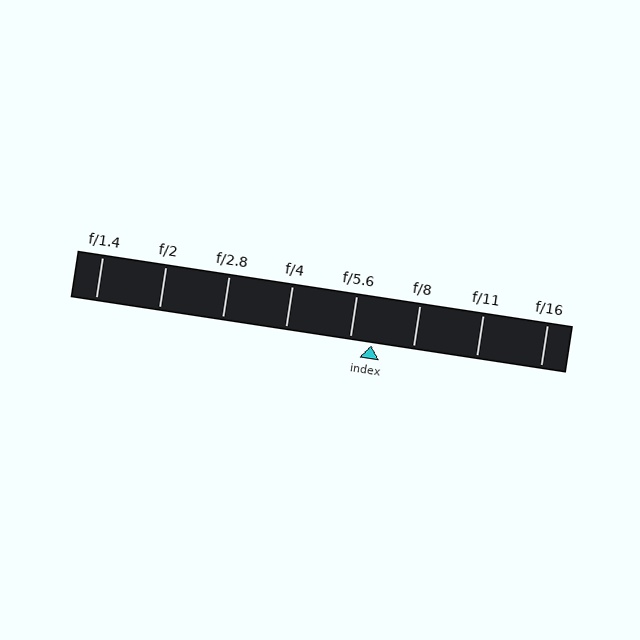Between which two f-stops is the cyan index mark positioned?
The index mark is between f/5.6 and f/8.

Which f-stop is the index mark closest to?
The index mark is closest to f/5.6.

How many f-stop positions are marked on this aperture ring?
There are 8 f-stop positions marked.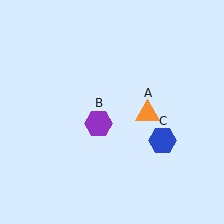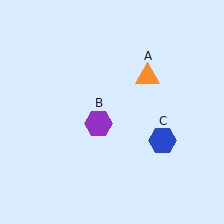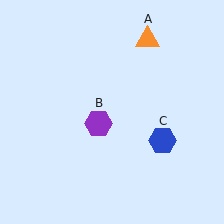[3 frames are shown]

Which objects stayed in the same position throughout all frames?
Purple hexagon (object B) and blue hexagon (object C) remained stationary.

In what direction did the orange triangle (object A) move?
The orange triangle (object A) moved up.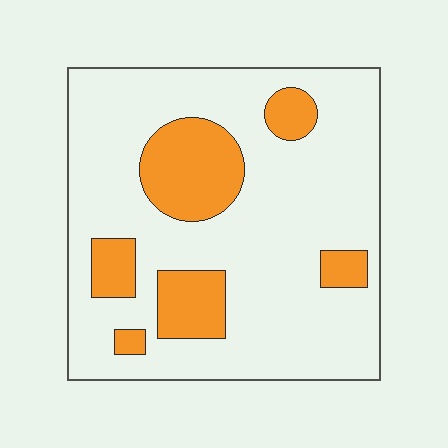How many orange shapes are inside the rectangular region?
6.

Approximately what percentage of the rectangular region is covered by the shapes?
Approximately 20%.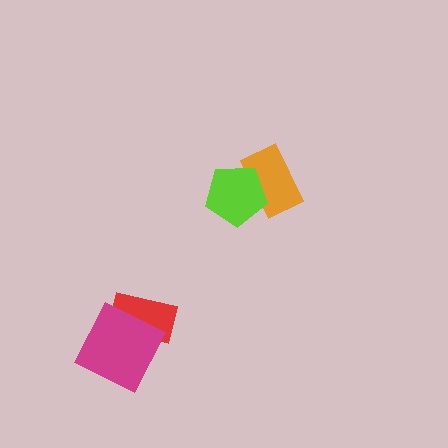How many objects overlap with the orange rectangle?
1 object overlaps with the orange rectangle.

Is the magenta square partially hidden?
No, no other shape covers it.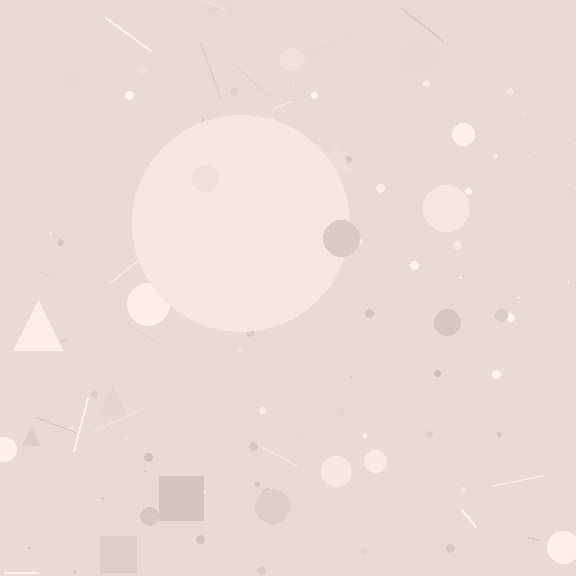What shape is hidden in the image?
A circle is hidden in the image.